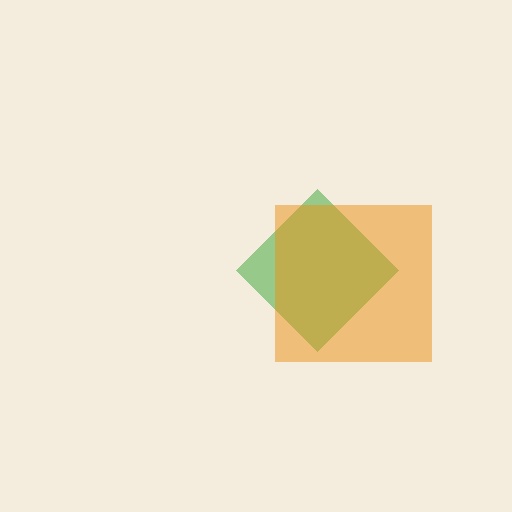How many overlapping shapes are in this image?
There are 2 overlapping shapes in the image.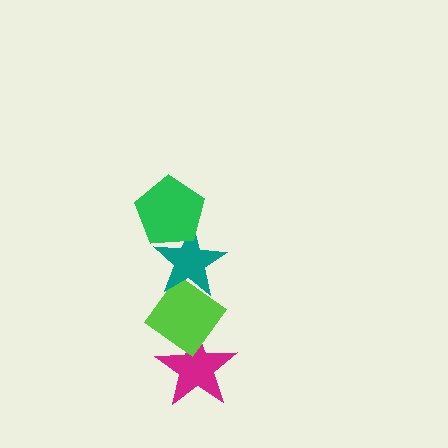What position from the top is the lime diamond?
The lime diamond is 3rd from the top.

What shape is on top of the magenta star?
The lime diamond is on top of the magenta star.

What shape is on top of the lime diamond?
The teal star is on top of the lime diamond.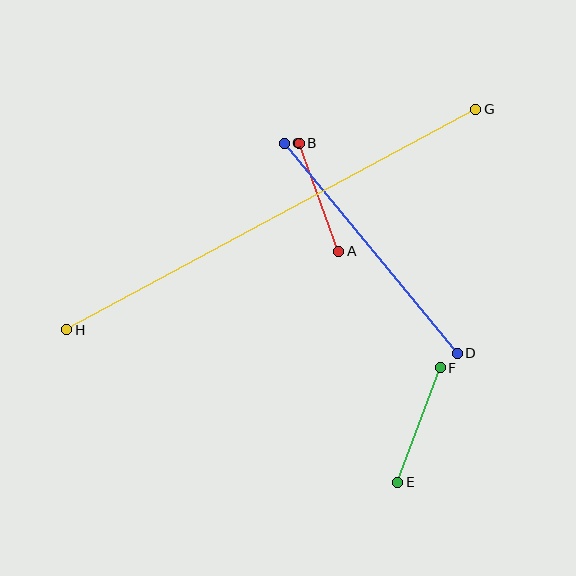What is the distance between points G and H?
The distance is approximately 465 pixels.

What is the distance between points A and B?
The distance is approximately 115 pixels.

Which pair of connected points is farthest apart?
Points G and H are farthest apart.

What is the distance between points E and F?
The distance is approximately 122 pixels.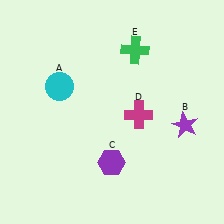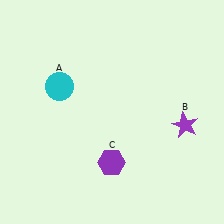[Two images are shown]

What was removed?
The magenta cross (D), the green cross (E) were removed in Image 2.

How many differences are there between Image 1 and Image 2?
There are 2 differences between the two images.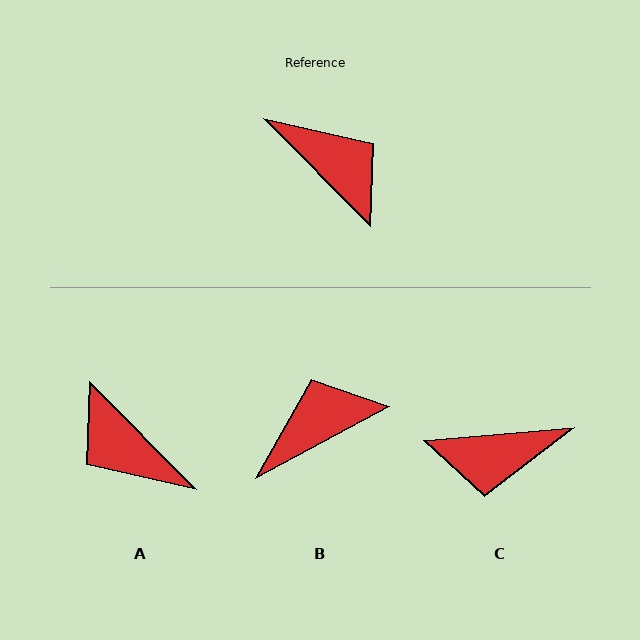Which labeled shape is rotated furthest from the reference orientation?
A, about 180 degrees away.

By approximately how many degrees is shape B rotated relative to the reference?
Approximately 74 degrees counter-clockwise.